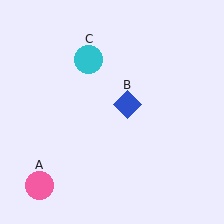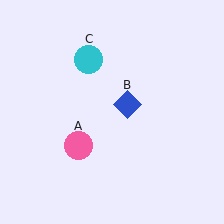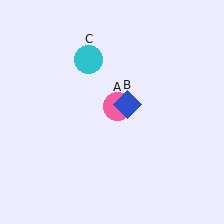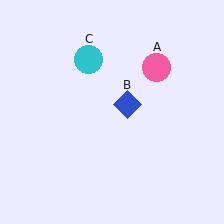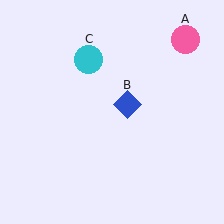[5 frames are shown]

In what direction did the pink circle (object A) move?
The pink circle (object A) moved up and to the right.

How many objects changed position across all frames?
1 object changed position: pink circle (object A).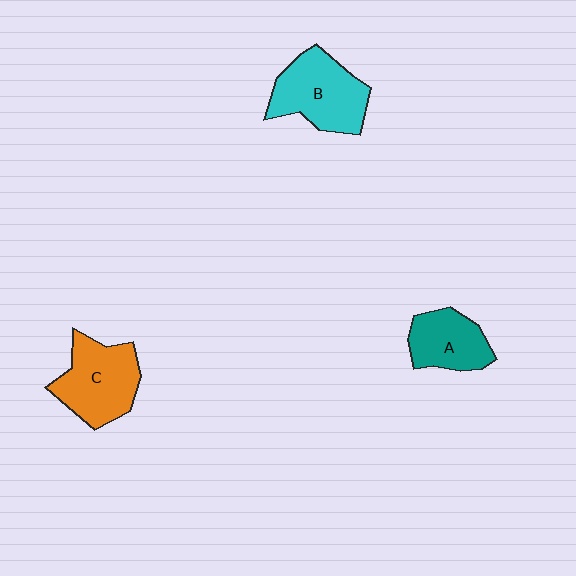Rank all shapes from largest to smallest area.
From largest to smallest: B (cyan), C (orange), A (teal).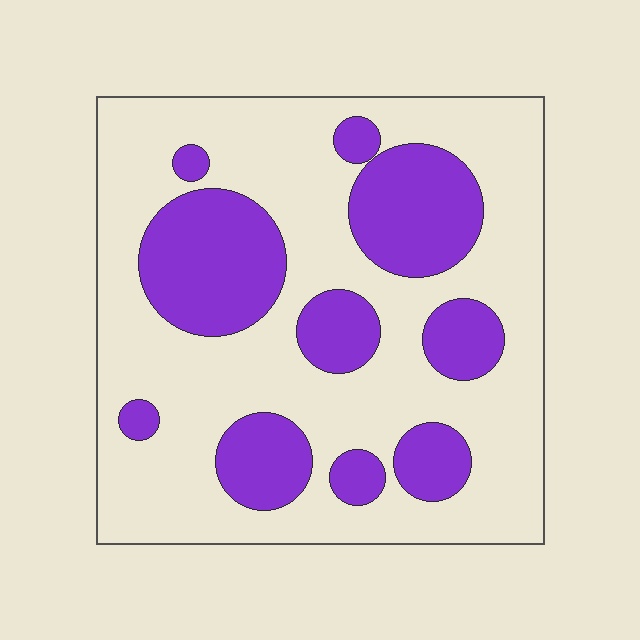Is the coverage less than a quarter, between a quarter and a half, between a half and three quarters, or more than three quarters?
Between a quarter and a half.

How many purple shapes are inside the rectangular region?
10.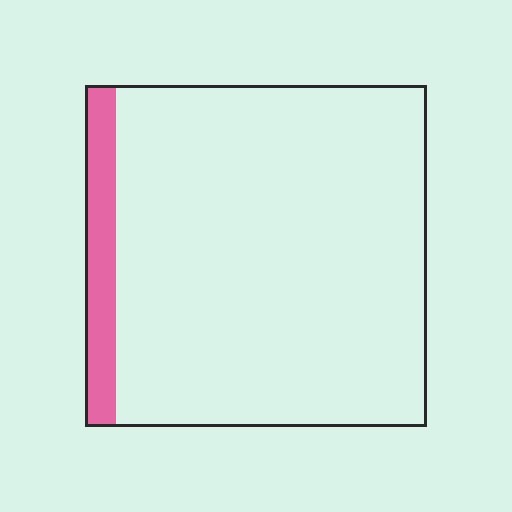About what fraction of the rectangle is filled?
About one tenth (1/10).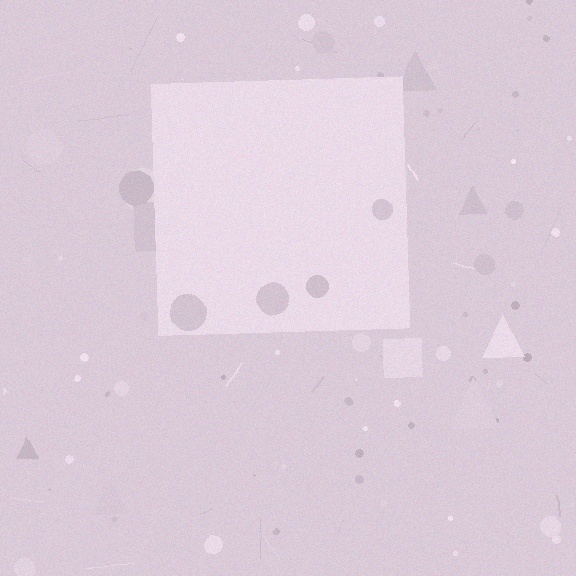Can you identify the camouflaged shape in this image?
The camouflaged shape is a square.